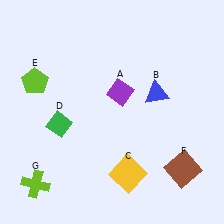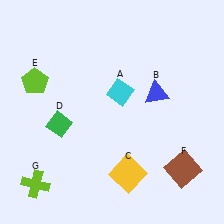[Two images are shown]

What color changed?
The diamond (A) changed from purple in Image 1 to cyan in Image 2.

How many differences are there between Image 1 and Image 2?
There is 1 difference between the two images.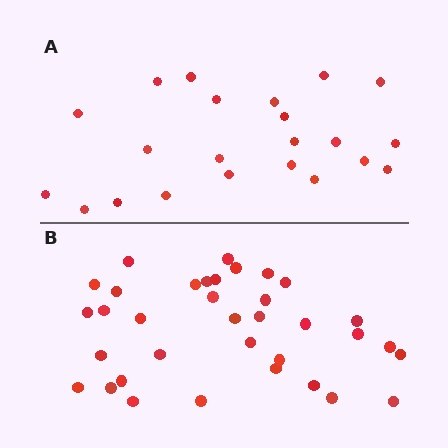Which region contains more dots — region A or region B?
Region B (the bottom region) has more dots.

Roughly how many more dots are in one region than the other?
Region B has approximately 15 more dots than region A.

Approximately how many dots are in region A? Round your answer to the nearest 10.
About 20 dots. (The exact count is 22, which rounds to 20.)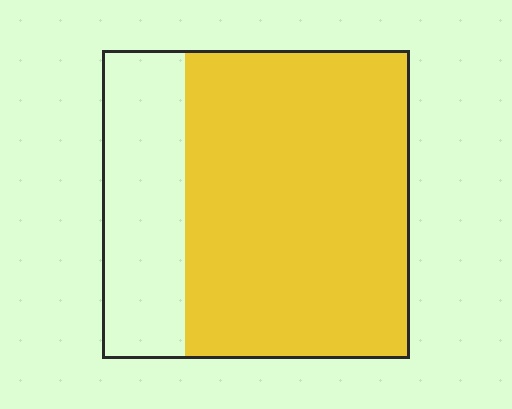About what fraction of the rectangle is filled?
About three quarters (3/4).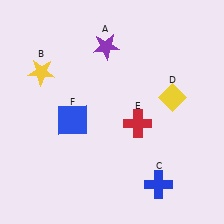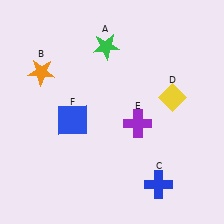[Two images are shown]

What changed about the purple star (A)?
In Image 1, A is purple. In Image 2, it changed to green.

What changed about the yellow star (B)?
In Image 1, B is yellow. In Image 2, it changed to orange.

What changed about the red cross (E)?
In Image 1, E is red. In Image 2, it changed to purple.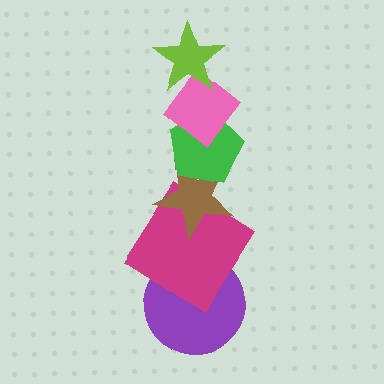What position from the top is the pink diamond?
The pink diamond is 2nd from the top.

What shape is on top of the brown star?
The green pentagon is on top of the brown star.